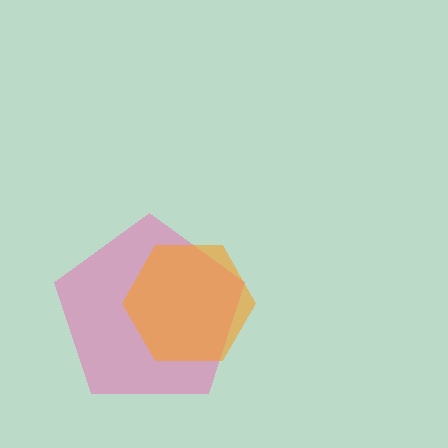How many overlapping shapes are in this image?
There are 2 overlapping shapes in the image.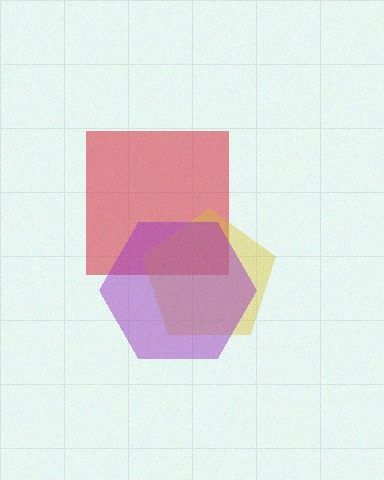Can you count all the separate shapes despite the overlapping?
Yes, there are 3 separate shapes.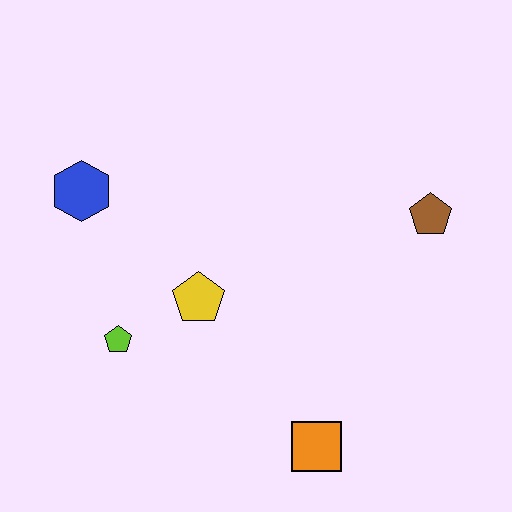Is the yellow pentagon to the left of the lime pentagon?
No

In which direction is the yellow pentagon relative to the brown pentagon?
The yellow pentagon is to the left of the brown pentagon.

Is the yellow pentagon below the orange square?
No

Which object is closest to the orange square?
The yellow pentagon is closest to the orange square.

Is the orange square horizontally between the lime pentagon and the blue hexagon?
No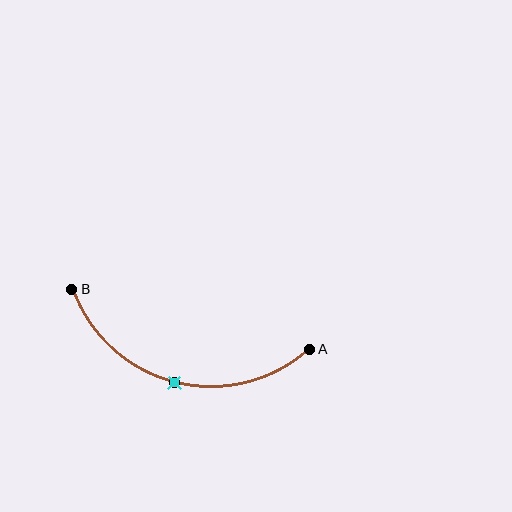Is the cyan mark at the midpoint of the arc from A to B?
Yes. The cyan mark lies on the arc at equal arc-length from both A and B — it is the arc midpoint.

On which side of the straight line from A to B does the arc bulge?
The arc bulges below the straight line connecting A and B.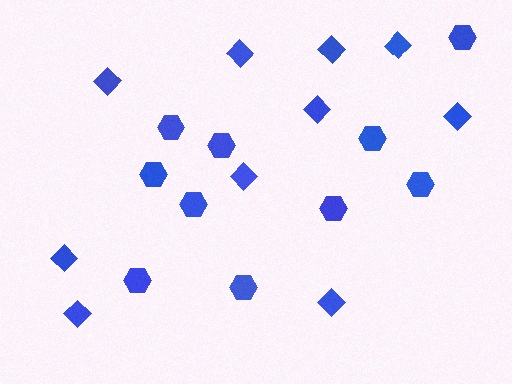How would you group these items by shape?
There are 2 groups: one group of diamonds (10) and one group of hexagons (10).